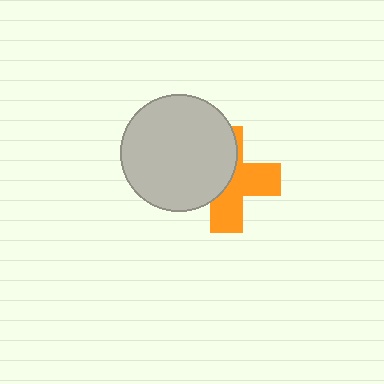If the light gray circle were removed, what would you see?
You would see the complete orange cross.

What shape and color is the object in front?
The object in front is a light gray circle.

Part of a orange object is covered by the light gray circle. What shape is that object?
It is a cross.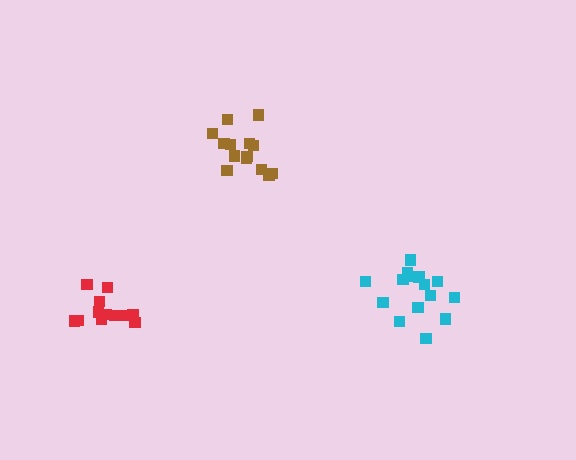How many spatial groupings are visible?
There are 3 spatial groupings.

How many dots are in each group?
Group 1: 15 dots, Group 2: 14 dots, Group 3: 12 dots (41 total).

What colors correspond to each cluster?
The clusters are colored: cyan, brown, red.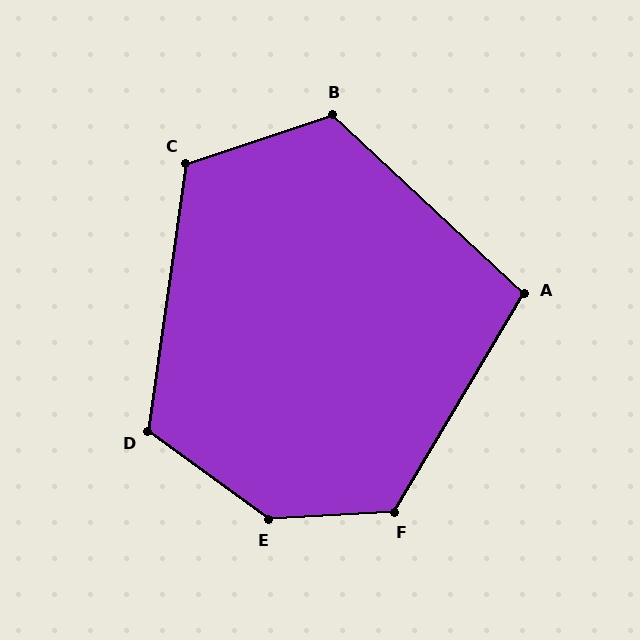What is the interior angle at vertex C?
Approximately 117 degrees (obtuse).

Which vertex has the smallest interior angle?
A, at approximately 102 degrees.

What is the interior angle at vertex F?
Approximately 124 degrees (obtuse).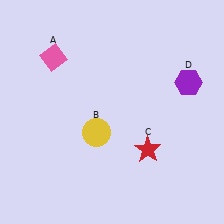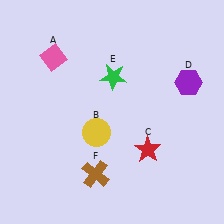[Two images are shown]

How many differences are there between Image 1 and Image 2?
There are 2 differences between the two images.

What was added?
A green star (E), a brown cross (F) were added in Image 2.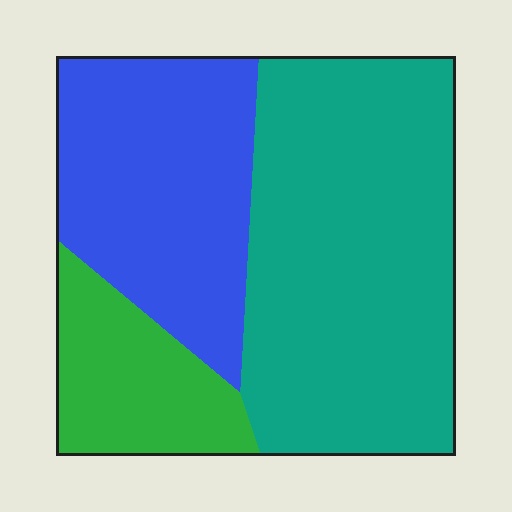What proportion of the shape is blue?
Blue takes up between a quarter and a half of the shape.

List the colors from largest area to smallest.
From largest to smallest: teal, blue, green.